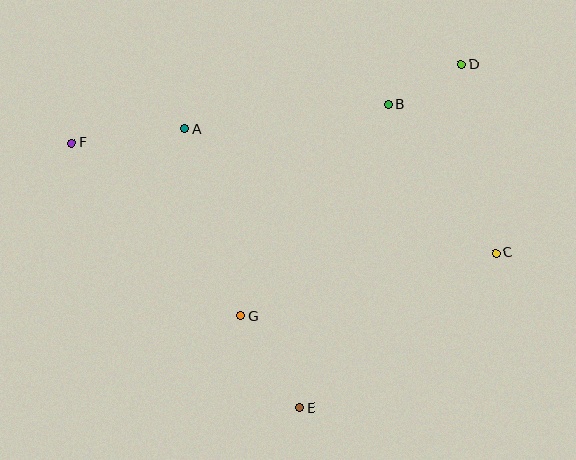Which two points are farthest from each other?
Points C and F are farthest from each other.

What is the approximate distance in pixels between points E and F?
The distance between E and F is approximately 349 pixels.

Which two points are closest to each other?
Points B and D are closest to each other.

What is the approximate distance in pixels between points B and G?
The distance between B and G is approximately 258 pixels.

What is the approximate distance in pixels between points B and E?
The distance between B and E is approximately 316 pixels.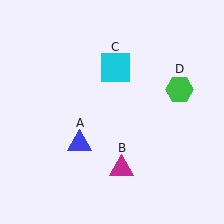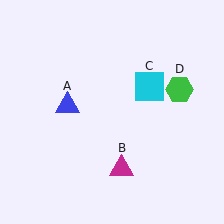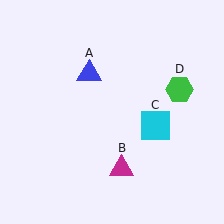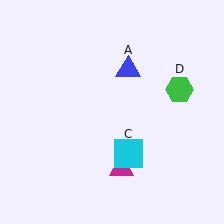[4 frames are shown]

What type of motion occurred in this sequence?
The blue triangle (object A), cyan square (object C) rotated clockwise around the center of the scene.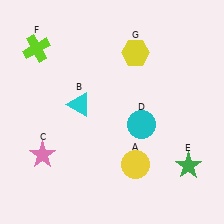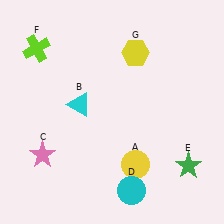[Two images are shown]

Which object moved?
The cyan circle (D) moved down.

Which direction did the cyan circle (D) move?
The cyan circle (D) moved down.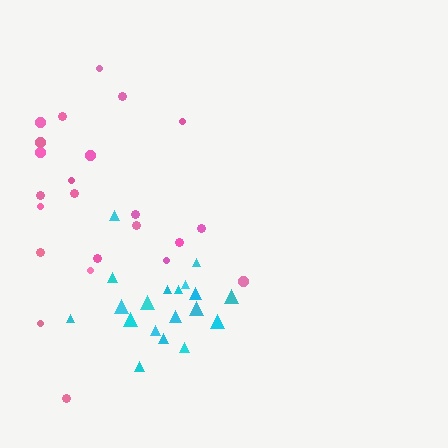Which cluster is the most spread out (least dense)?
Pink.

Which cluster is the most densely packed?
Cyan.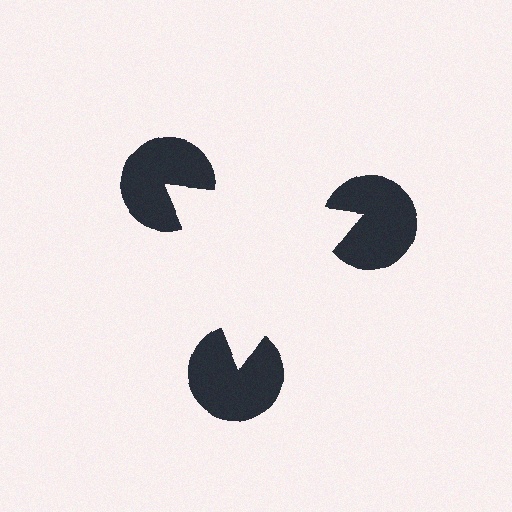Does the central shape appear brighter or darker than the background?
It typically appears slightly brighter than the background, even though no actual brightness change is drawn.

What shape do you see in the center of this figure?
An illusory triangle — its edges are inferred from the aligned wedge cuts in the pac-man discs, not physically drawn.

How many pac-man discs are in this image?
There are 3 — one at each vertex of the illusory triangle.